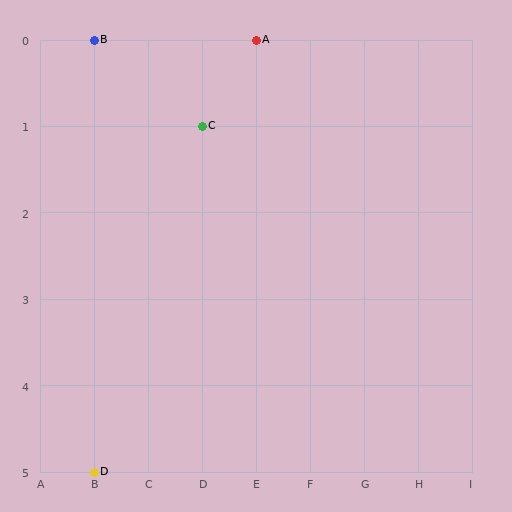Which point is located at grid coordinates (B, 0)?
Point B is at (B, 0).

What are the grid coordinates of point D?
Point D is at grid coordinates (B, 5).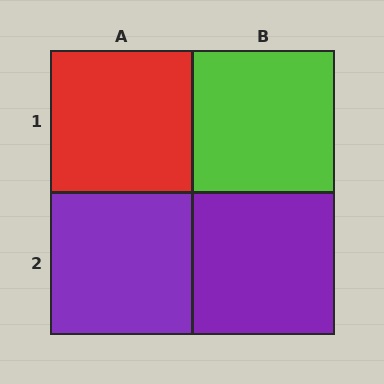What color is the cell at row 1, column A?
Red.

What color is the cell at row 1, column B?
Lime.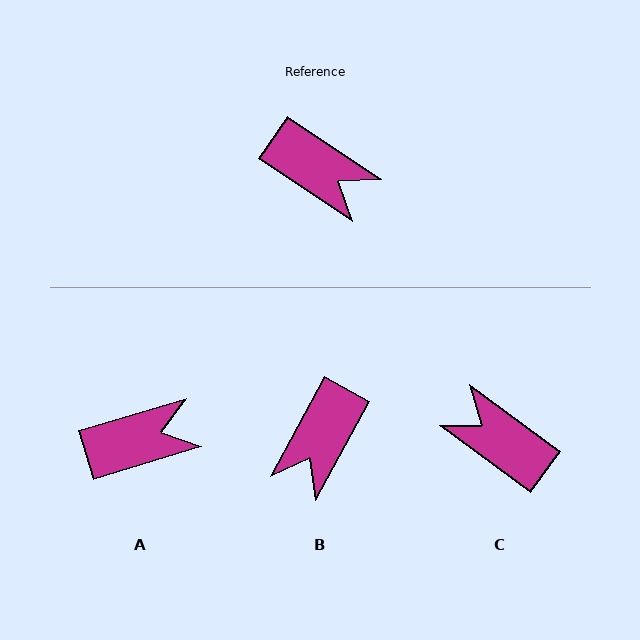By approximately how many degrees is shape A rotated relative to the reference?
Approximately 50 degrees counter-clockwise.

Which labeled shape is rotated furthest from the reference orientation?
C, about 177 degrees away.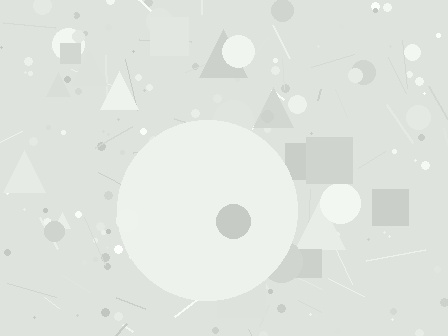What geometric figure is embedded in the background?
A circle is embedded in the background.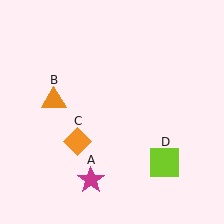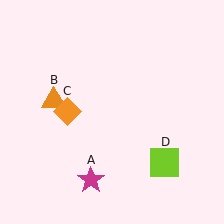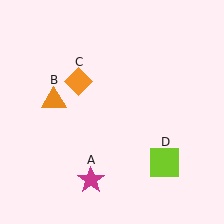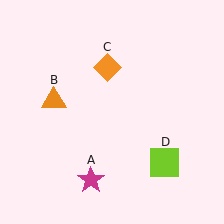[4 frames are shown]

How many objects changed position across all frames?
1 object changed position: orange diamond (object C).